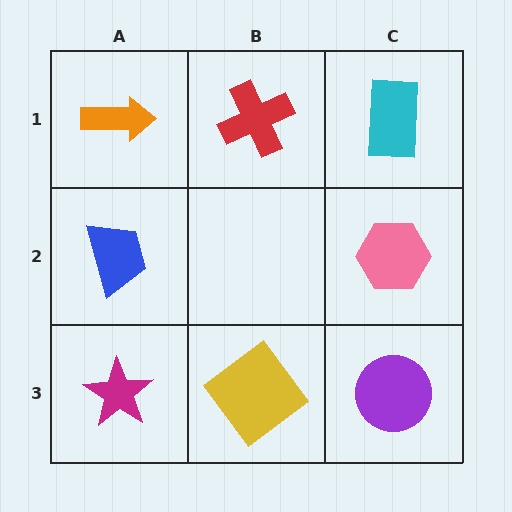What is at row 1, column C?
A cyan rectangle.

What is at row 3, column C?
A purple circle.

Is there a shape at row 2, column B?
No, that cell is empty.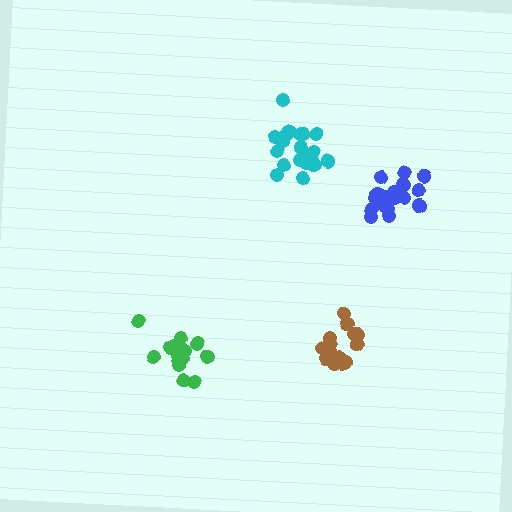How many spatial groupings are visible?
There are 4 spatial groupings.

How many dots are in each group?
Group 1: 20 dots, Group 2: 15 dots, Group 3: 16 dots, Group 4: 20 dots (71 total).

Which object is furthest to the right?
The blue cluster is rightmost.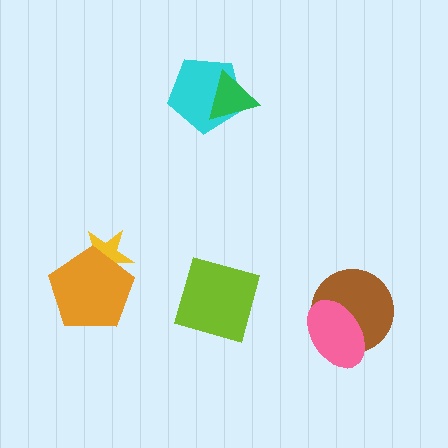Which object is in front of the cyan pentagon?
The green triangle is in front of the cyan pentagon.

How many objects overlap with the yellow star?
1 object overlaps with the yellow star.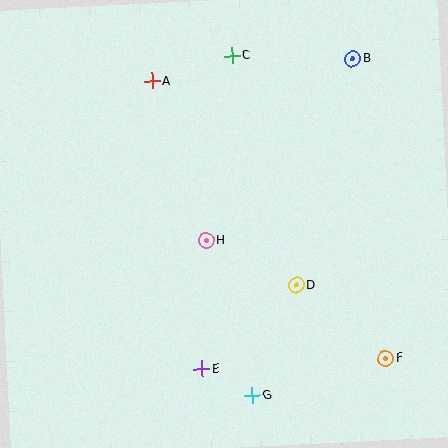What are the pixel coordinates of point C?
Point C is at (232, 56).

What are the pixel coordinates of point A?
Point A is at (152, 81).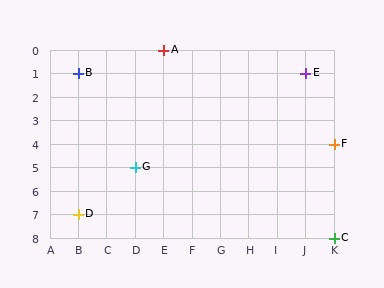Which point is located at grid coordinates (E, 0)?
Point A is at (E, 0).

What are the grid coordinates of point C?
Point C is at grid coordinates (K, 8).